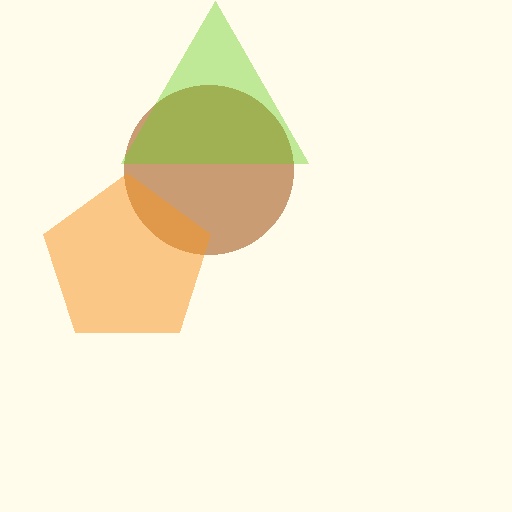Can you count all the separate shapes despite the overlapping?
Yes, there are 3 separate shapes.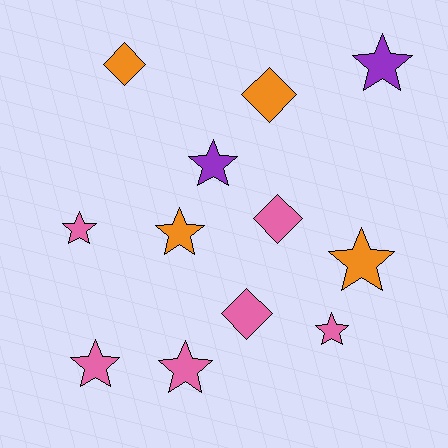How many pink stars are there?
There are 4 pink stars.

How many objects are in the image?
There are 12 objects.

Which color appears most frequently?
Pink, with 6 objects.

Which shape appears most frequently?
Star, with 8 objects.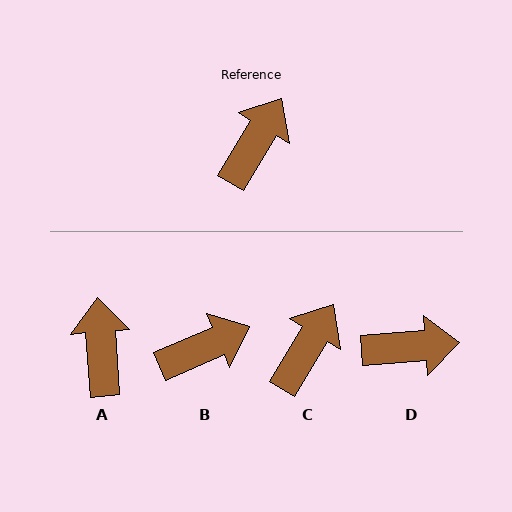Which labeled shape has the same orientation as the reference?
C.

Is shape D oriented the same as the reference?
No, it is off by about 54 degrees.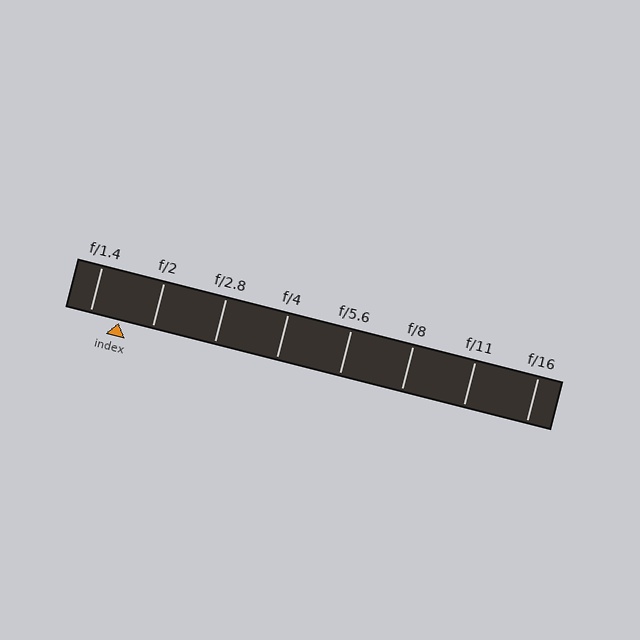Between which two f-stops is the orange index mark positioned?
The index mark is between f/1.4 and f/2.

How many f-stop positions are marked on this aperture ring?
There are 8 f-stop positions marked.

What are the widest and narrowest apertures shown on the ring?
The widest aperture shown is f/1.4 and the narrowest is f/16.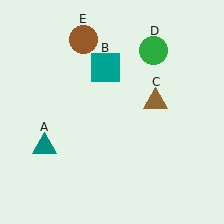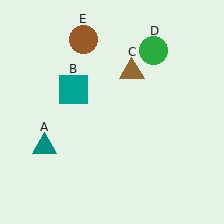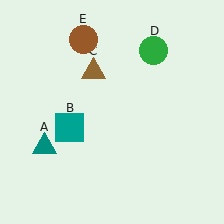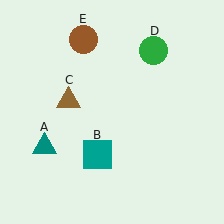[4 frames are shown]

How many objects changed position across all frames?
2 objects changed position: teal square (object B), brown triangle (object C).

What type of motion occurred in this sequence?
The teal square (object B), brown triangle (object C) rotated counterclockwise around the center of the scene.